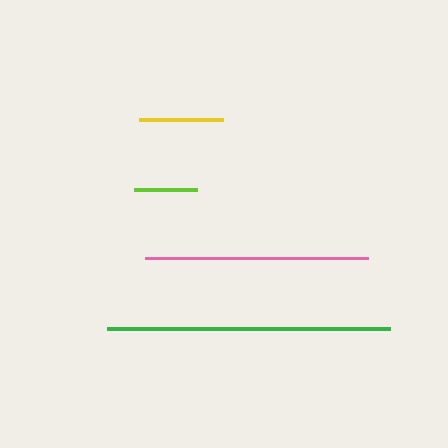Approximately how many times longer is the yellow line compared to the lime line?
The yellow line is approximately 1.3 times the length of the lime line.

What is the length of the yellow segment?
The yellow segment is approximately 85 pixels long.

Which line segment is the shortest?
The lime line is the shortest at approximately 63 pixels.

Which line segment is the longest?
The green line is the longest at approximately 283 pixels.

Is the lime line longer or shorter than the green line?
The green line is longer than the lime line.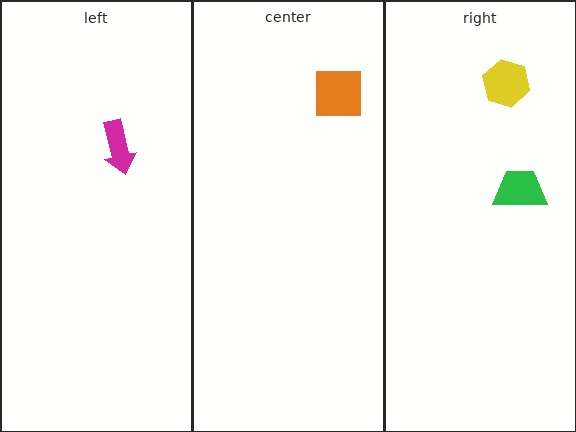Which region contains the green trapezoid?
The right region.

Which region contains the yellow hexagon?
The right region.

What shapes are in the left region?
The magenta arrow.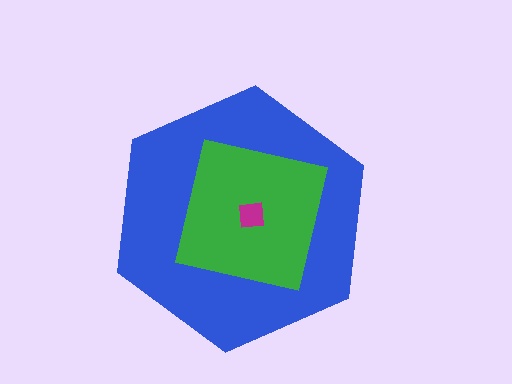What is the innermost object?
The magenta square.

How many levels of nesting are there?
3.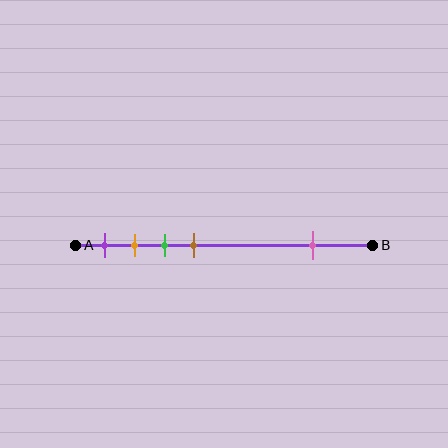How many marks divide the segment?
There are 5 marks dividing the segment.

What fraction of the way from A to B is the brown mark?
The brown mark is approximately 40% (0.4) of the way from A to B.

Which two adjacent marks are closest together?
The orange and green marks are the closest adjacent pair.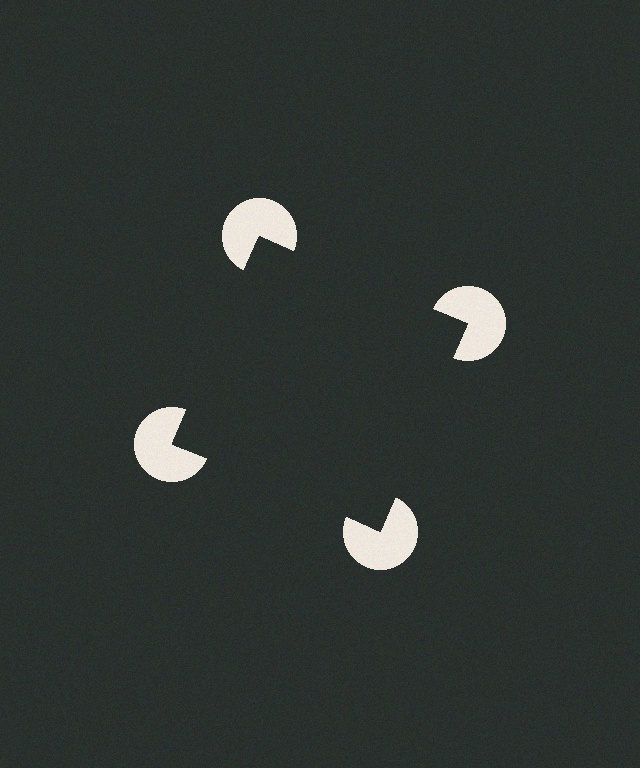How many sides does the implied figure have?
4 sides.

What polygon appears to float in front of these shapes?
An illusory square — its edges are inferred from the aligned wedge cuts in the pac-man discs, not physically drawn.